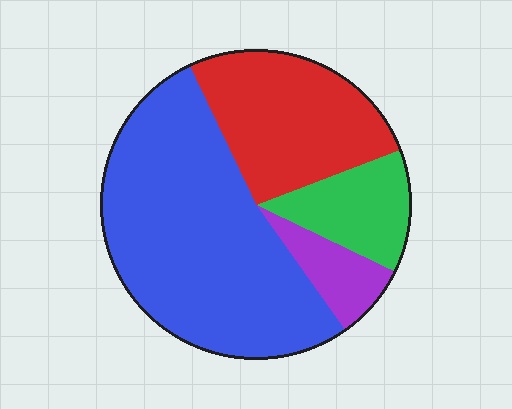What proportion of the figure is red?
Red takes up about one quarter (1/4) of the figure.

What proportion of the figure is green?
Green takes up about one eighth (1/8) of the figure.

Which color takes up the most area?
Blue, at roughly 55%.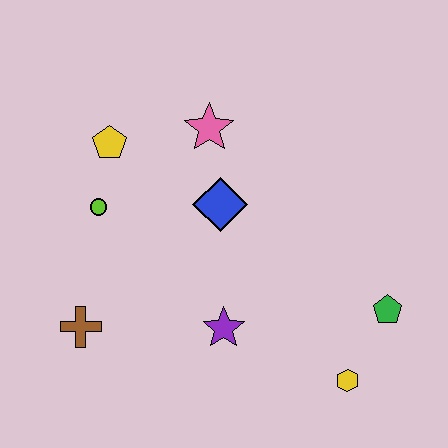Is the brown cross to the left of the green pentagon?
Yes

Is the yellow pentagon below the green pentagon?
No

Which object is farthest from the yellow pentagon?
The yellow hexagon is farthest from the yellow pentagon.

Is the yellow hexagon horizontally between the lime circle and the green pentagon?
Yes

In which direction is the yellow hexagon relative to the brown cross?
The yellow hexagon is to the right of the brown cross.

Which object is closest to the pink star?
The blue diamond is closest to the pink star.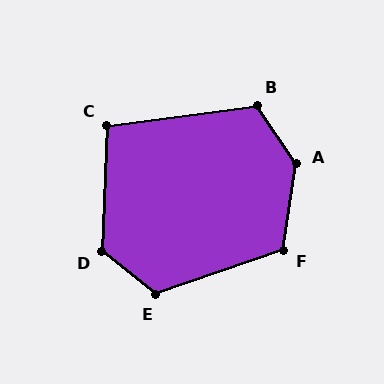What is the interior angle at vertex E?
Approximately 123 degrees (obtuse).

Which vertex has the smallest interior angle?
C, at approximately 100 degrees.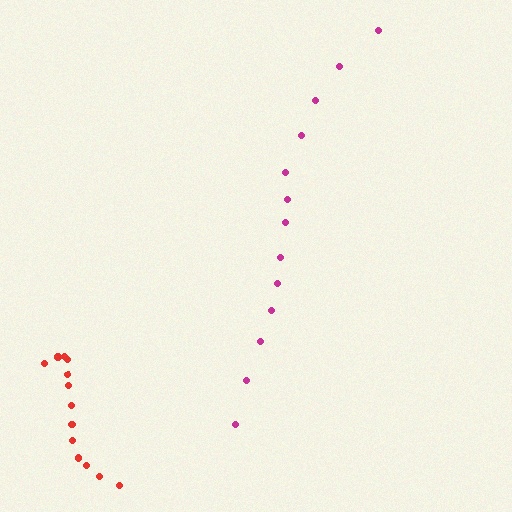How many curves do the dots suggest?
There are 2 distinct paths.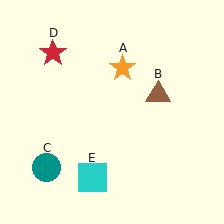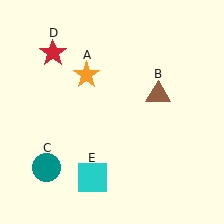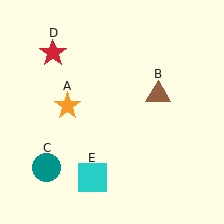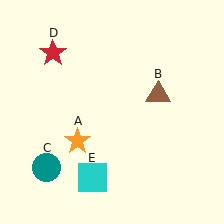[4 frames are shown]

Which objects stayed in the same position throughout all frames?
Brown triangle (object B) and teal circle (object C) and red star (object D) and cyan square (object E) remained stationary.